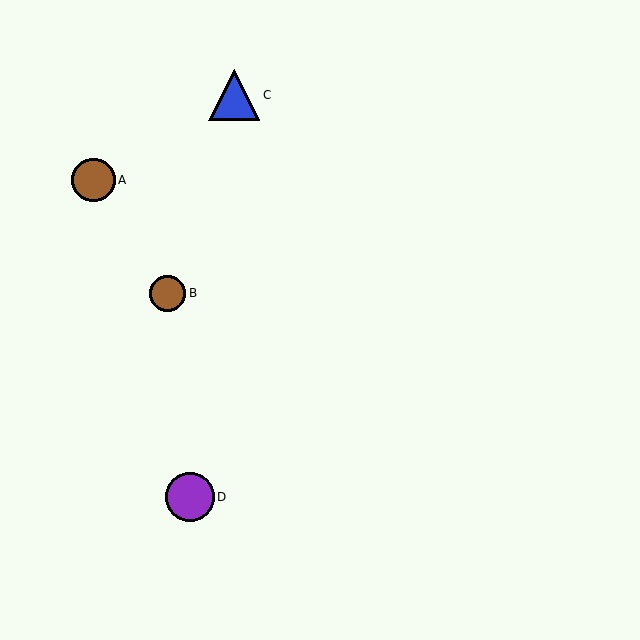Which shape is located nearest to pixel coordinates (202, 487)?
The purple circle (labeled D) at (190, 497) is nearest to that location.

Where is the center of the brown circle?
The center of the brown circle is at (93, 180).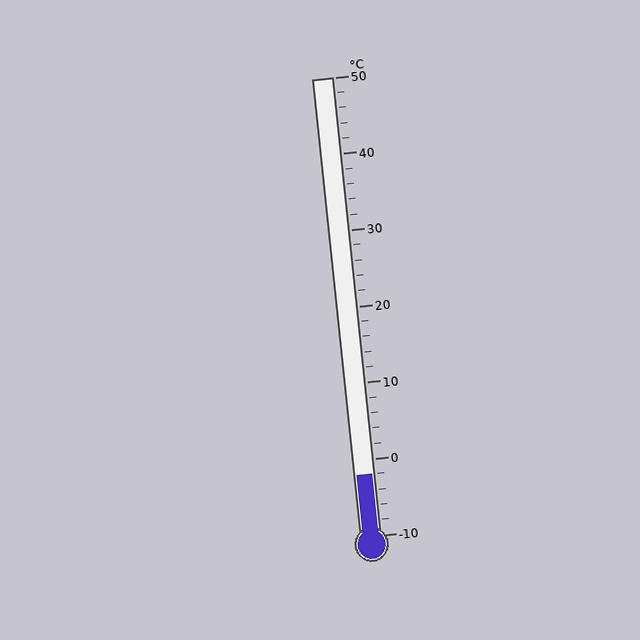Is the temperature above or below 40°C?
The temperature is below 40°C.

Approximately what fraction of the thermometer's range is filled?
The thermometer is filled to approximately 15% of its range.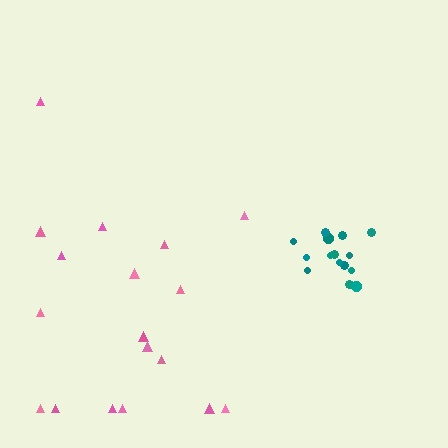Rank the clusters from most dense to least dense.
teal, pink.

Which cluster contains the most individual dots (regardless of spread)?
Pink (18).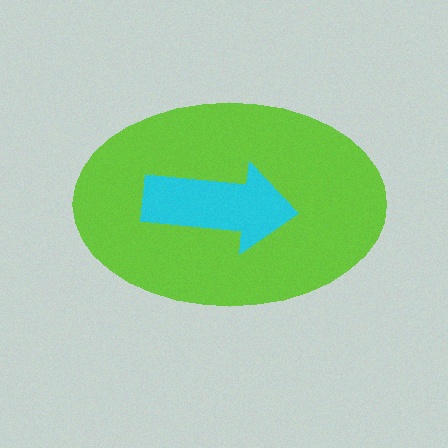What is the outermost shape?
The lime ellipse.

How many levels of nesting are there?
2.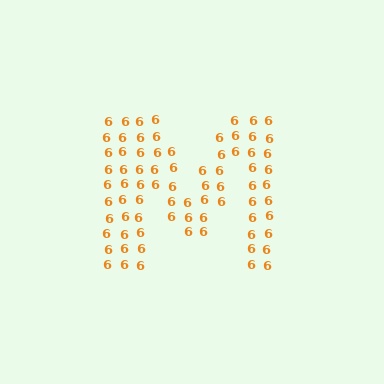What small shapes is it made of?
It is made of small digit 6's.